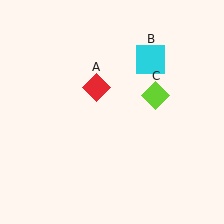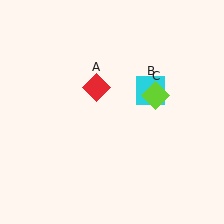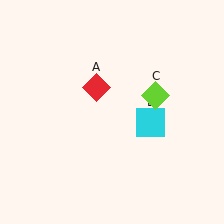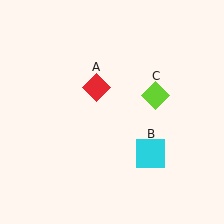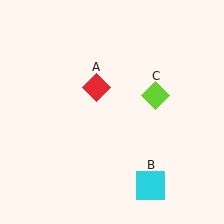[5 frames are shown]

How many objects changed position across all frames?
1 object changed position: cyan square (object B).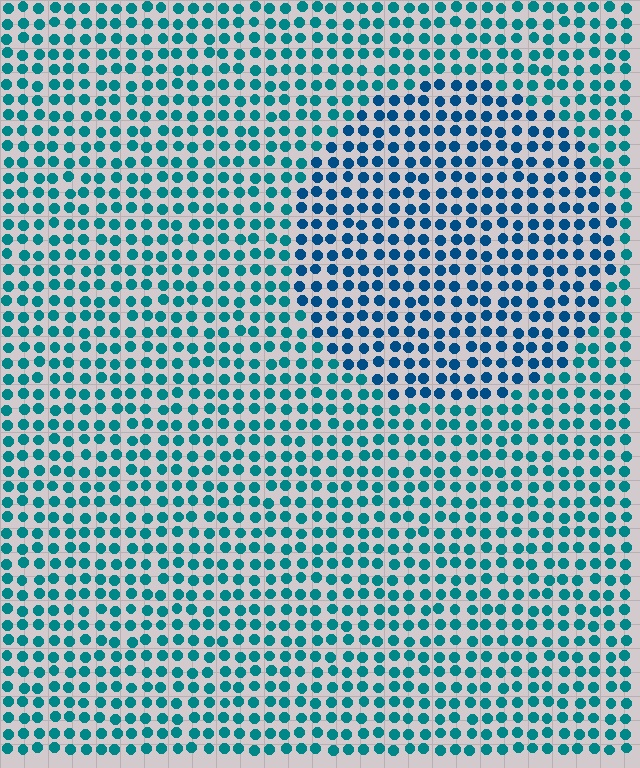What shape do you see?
I see a circle.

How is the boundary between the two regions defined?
The boundary is defined purely by a slight shift in hue (about 25 degrees). Spacing, size, and orientation are identical on both sides.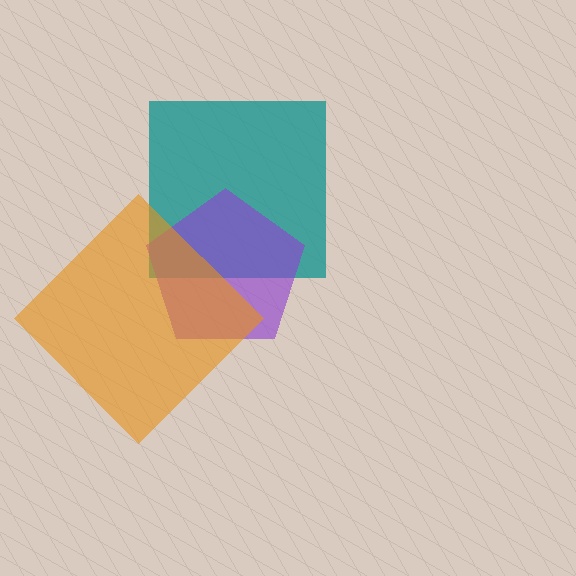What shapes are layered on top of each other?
The layered shapes are: a teal square, a purple pentagon, an orange diamond.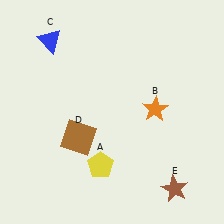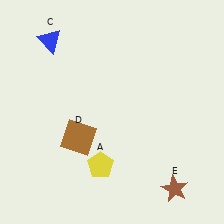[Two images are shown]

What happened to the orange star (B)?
The orange star (B) was removed in Image 2. It was in the top-right area of Image 1.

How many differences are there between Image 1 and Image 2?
There is 1 difference between the two images.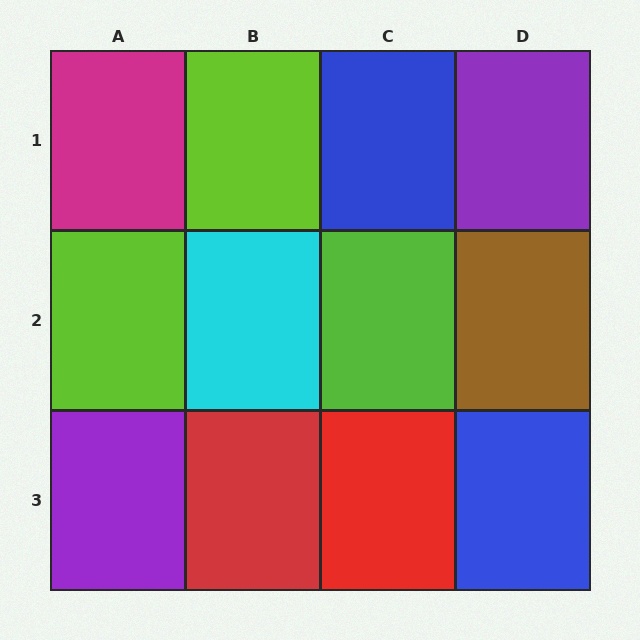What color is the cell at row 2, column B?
Cyan.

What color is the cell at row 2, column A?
Lime.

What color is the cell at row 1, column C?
Blue.